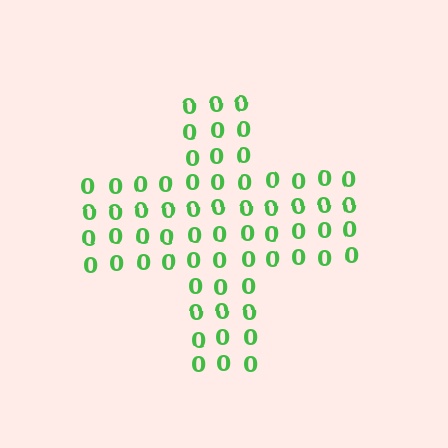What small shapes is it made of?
It is made of small digit 0's.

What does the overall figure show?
The overall figure shows a cross.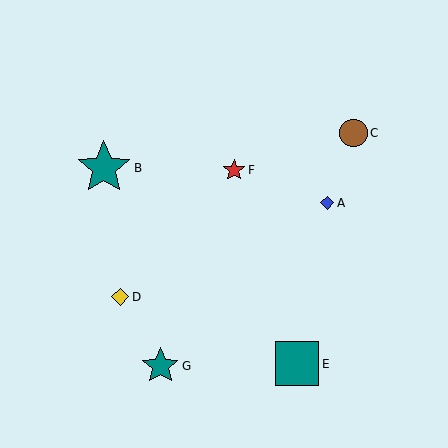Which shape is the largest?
The teal star (labeled B) is the largest.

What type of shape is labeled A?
Shape A is a blue diamond.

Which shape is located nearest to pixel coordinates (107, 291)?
The yellow diamond (labeled D) at (120, 297) is nearest to that location.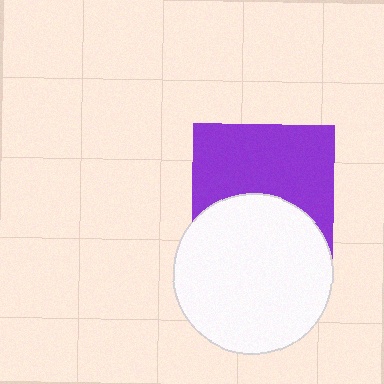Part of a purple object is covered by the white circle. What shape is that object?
It is a square.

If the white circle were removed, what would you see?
You would see the complete purple square.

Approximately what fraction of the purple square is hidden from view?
Roughly 42% of the purple square is hidden behind the white circle.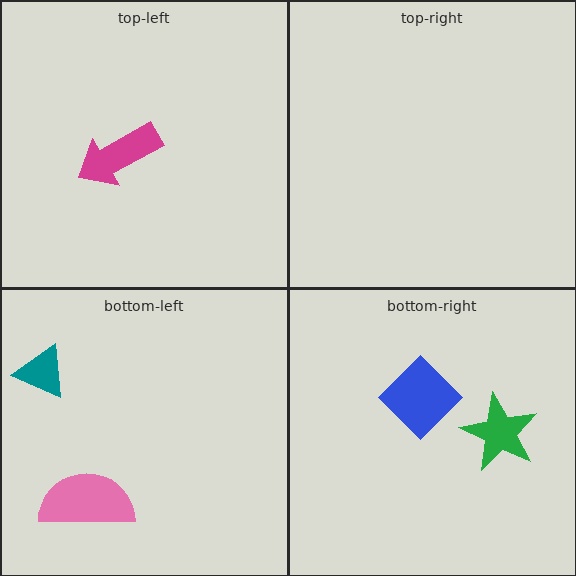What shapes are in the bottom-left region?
The pink semicircle, the teal triangle.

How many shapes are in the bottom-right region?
2.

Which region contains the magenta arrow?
The top-left region.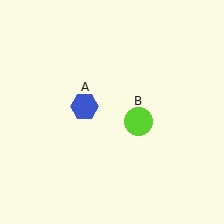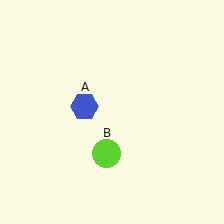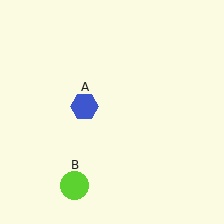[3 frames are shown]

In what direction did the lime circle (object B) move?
The lime circle (object B) moved down and to the left.